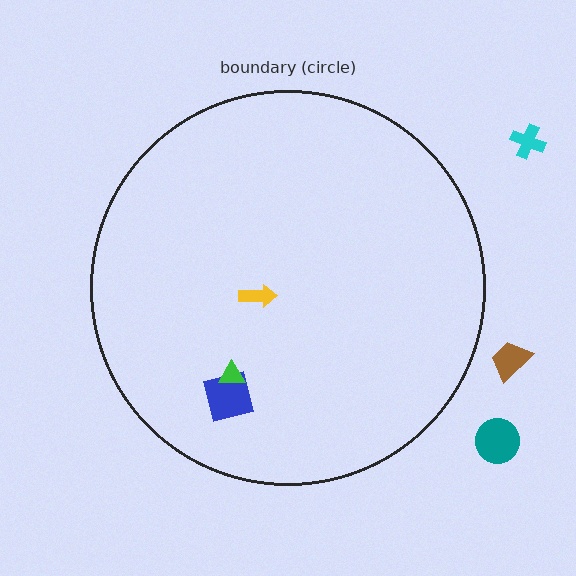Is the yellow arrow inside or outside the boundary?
Inside.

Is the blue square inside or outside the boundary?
Inside.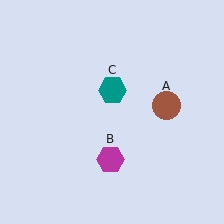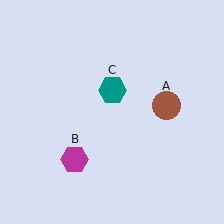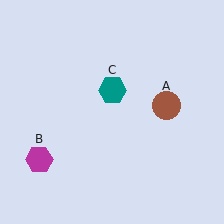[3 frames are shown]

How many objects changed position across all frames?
1 object changed position: magenta hexagon (object B).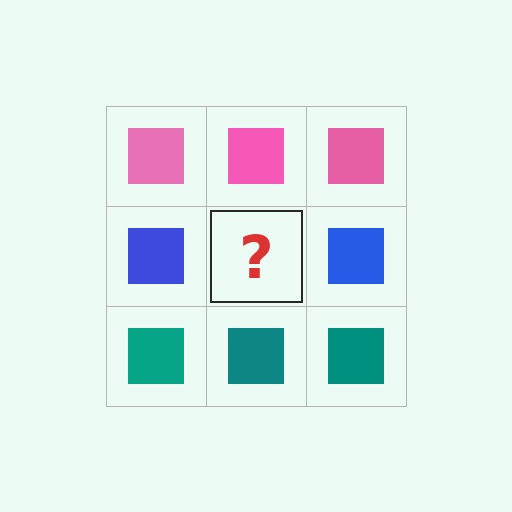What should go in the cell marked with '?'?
The missing cell should contain a blue square.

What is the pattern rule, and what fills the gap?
The rule is that each row has a consistent color. The gap should be filled with a blue square.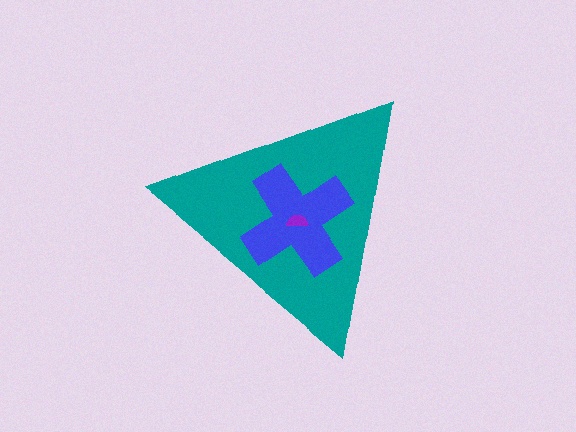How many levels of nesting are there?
3.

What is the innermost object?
The purple semicircle.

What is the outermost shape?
The teal triangle.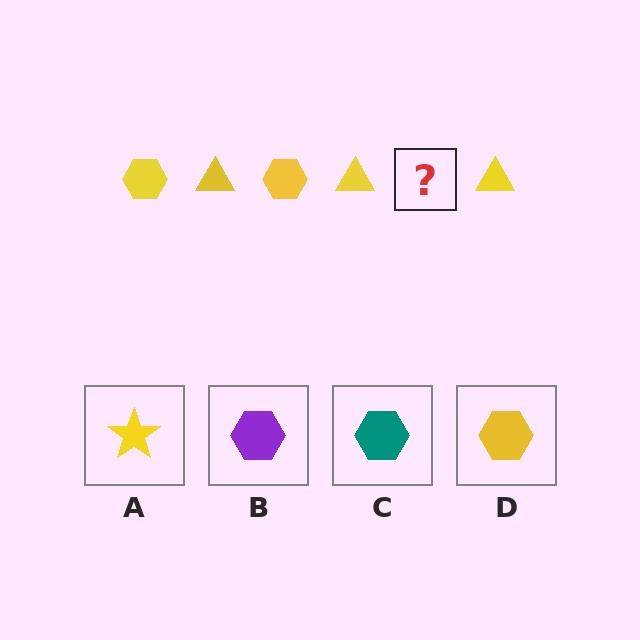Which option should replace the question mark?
Option D.